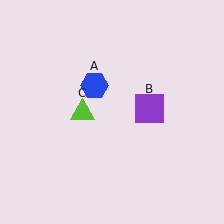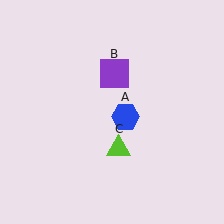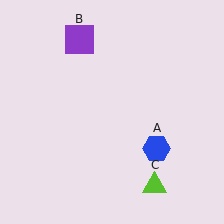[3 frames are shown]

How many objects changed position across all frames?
3 objects changed position: blue hexagon (object A), purple square (object B), lime triangle (object C).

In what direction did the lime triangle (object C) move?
The lime triangle (object C) moved down and to the right.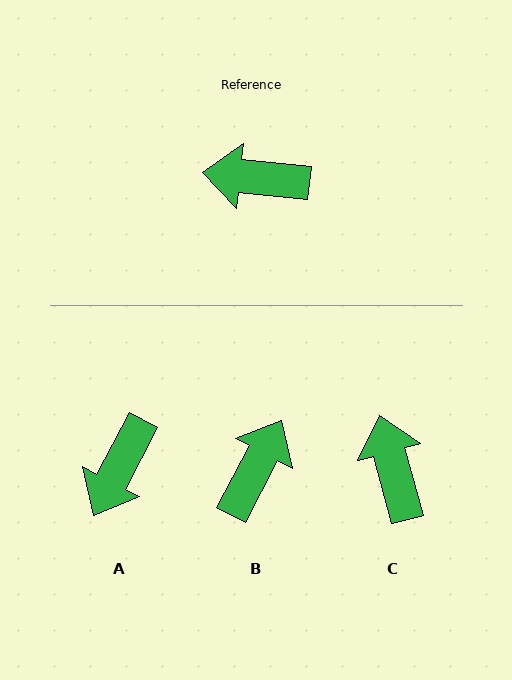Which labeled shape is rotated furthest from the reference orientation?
B, about 112 degrees away.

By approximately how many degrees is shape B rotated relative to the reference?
Approximately 112 degrees clockwise.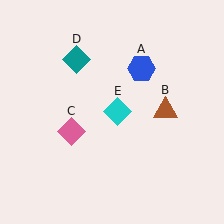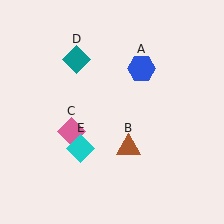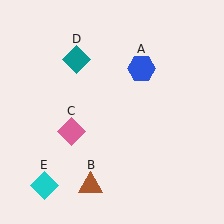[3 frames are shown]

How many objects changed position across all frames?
2 objects changed position: brown triangle (object B), cyan diamond (object E).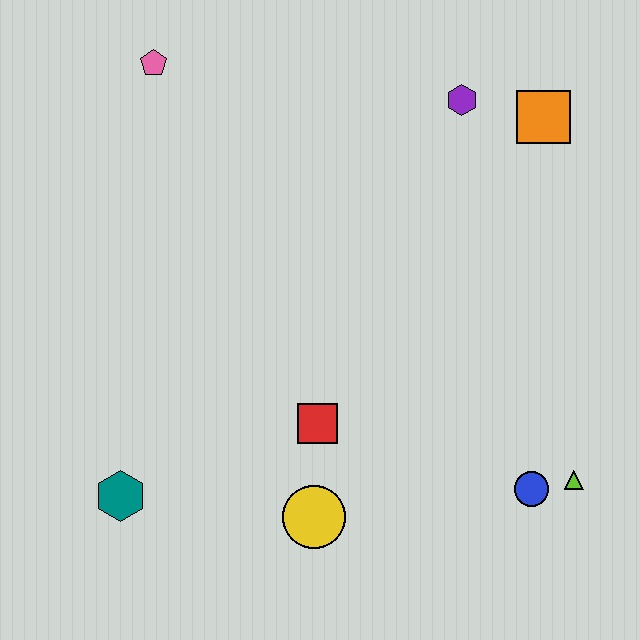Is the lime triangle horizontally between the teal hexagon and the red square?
No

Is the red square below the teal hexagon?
No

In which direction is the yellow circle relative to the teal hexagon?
The yellow circle is to the right of the teal hexagon.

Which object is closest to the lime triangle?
The blue circle is closest to the lime triangle.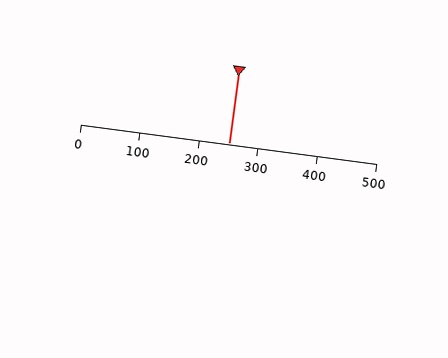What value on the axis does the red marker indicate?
The marker indicates approximately 250.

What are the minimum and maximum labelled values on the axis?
The axis runs from 0 to 500.